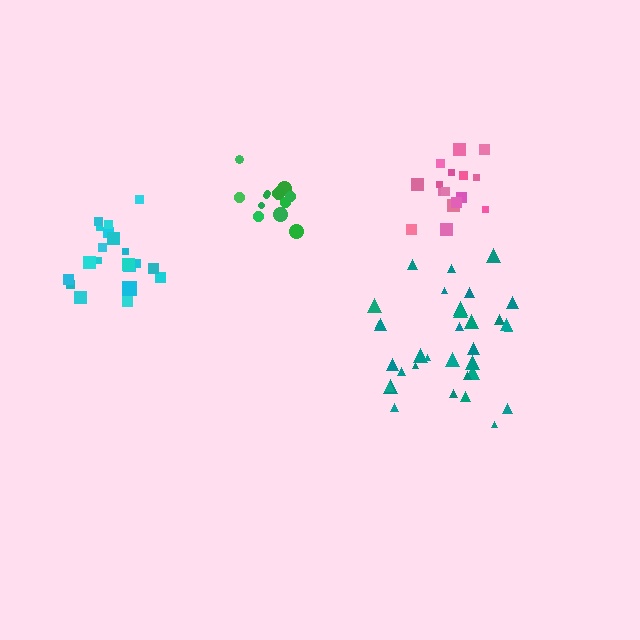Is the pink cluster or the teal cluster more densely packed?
Pink.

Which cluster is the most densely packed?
Pink.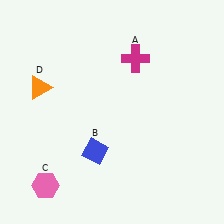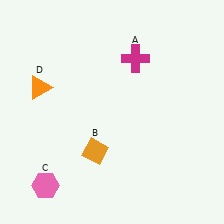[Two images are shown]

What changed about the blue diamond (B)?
In Image 1, B is blue. In Image 2, it changed to orange.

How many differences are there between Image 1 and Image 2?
There is 1 difference between the two images.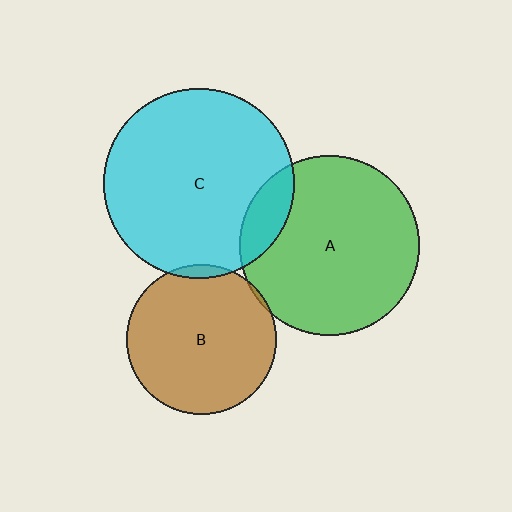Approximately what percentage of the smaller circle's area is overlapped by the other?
Approximately 5%.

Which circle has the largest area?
Circle C (cyan).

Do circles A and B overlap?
Yes.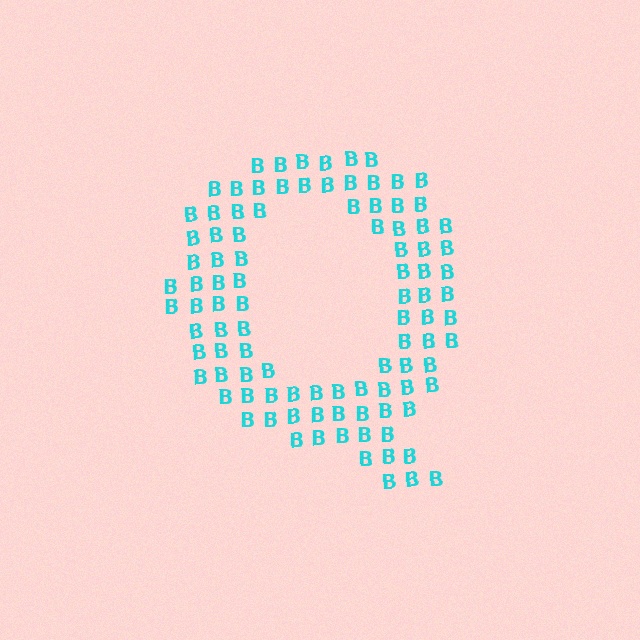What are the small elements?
The small elements are letter B's.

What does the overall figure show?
The overall figure shows the letter Q.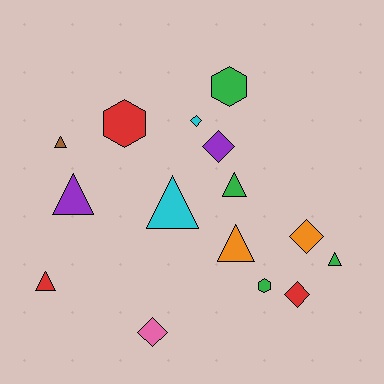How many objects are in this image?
There are 15 objects.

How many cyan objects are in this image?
There are 2 cyan objects.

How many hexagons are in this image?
There are 3 hexagons.